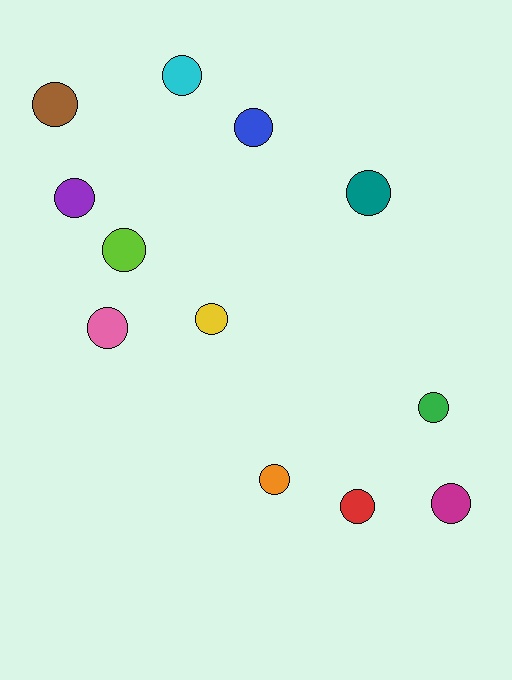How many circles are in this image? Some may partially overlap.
There are 12 circles.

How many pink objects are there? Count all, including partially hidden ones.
There is 1 pink object.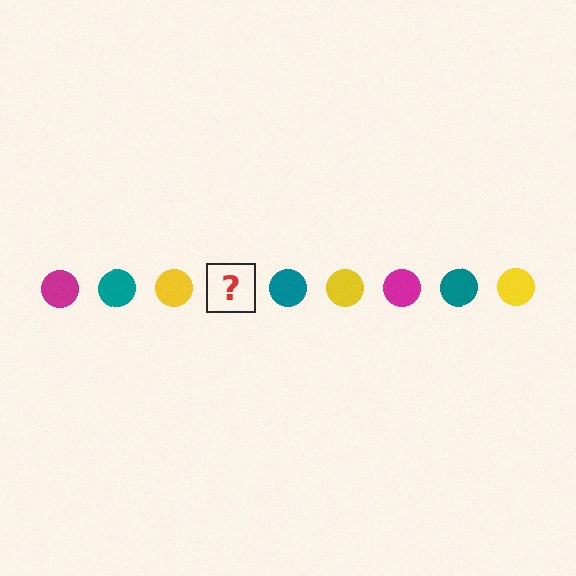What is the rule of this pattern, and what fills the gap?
The rule is that the pattern cycles through magenta, teal, yellow circles. The gap should be filled with a magenta circle.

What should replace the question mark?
The question mark should be replaced with a magenta circle.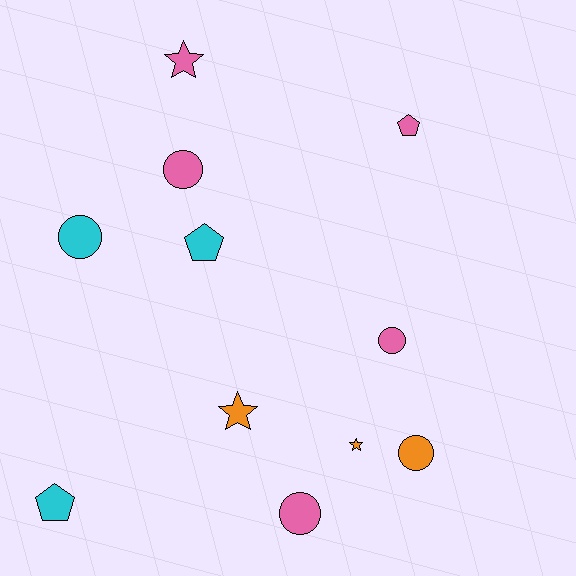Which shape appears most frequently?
Circle, with 5 objects.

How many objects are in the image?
There are 11 objects.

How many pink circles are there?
There are 3 pink circles.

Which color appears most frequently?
Pink, with 5 objects.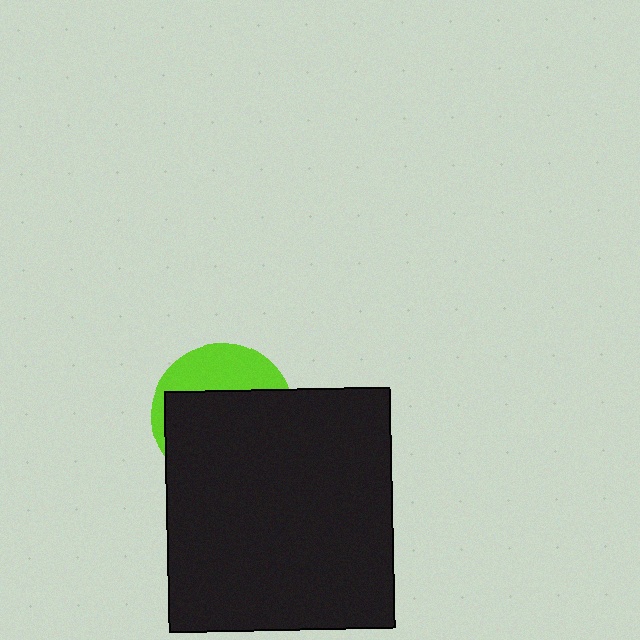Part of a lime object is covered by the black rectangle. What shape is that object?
It is a circle.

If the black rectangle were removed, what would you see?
You would see the complete lime circle.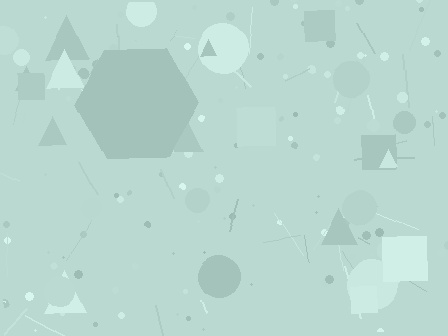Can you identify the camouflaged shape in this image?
The camouflaged shape is a hexagon.